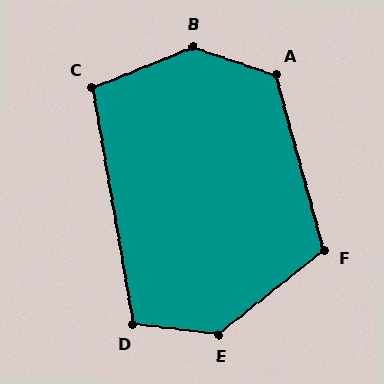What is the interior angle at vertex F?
Approximately 113 degrees (obtuse).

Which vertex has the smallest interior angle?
C, at approximately 102 degrees.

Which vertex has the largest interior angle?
B, at approximately 140 degrees.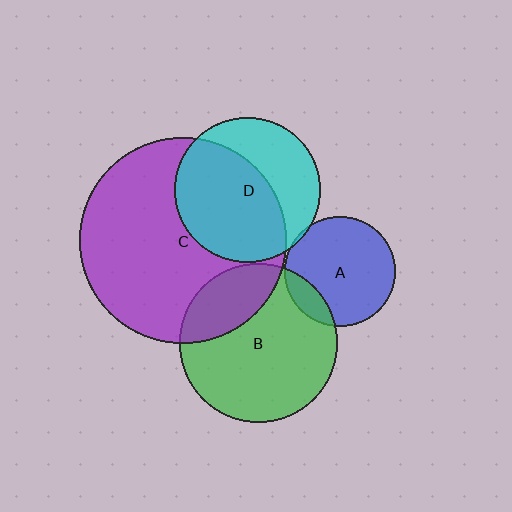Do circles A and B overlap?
Yes.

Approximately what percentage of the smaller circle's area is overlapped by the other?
Approximately 15%.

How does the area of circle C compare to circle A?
Approximately 3.5 times.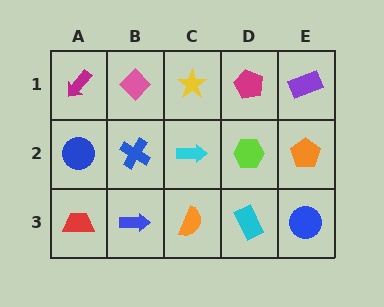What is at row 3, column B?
A blue arrow.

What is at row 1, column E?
A purple rectangle.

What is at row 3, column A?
A red trapezoid.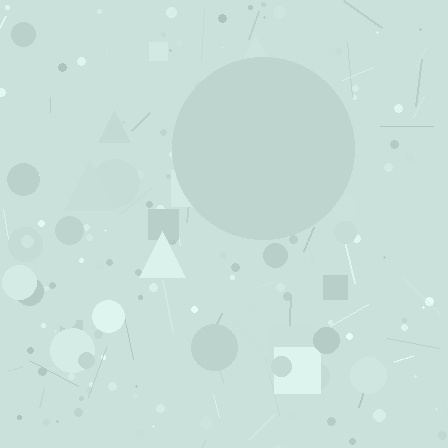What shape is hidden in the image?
A circle is hidden in the image.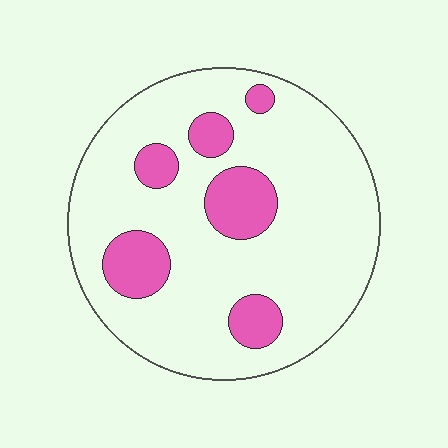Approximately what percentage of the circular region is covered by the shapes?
Approximately 20%.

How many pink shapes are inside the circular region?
6.